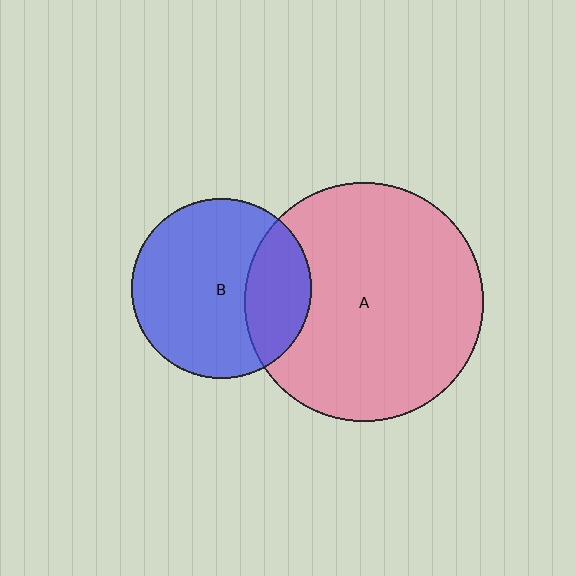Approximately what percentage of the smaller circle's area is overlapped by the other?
Approximately 25%.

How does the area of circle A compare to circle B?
Approximately 1.8 times.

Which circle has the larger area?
Circle A (pink).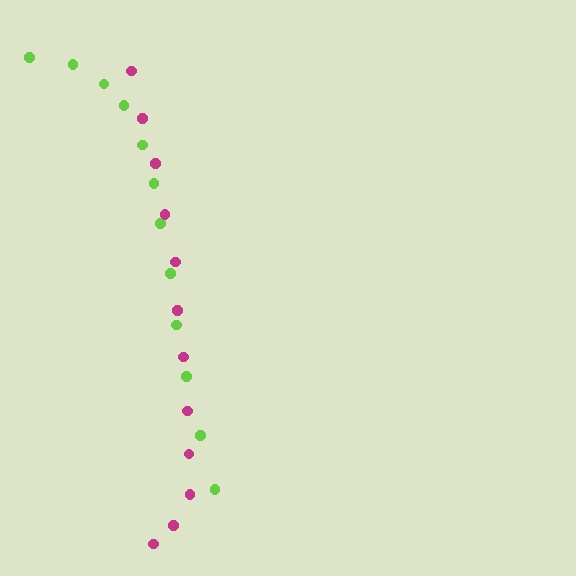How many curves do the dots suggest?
There are 2 distinct paths.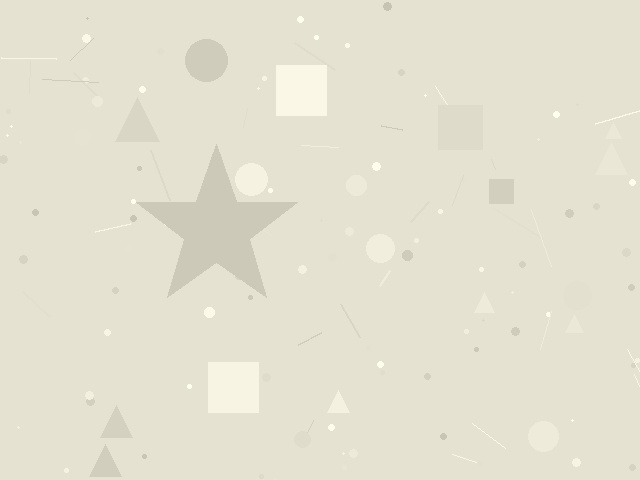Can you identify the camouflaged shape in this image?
The camouflaged shape is a star.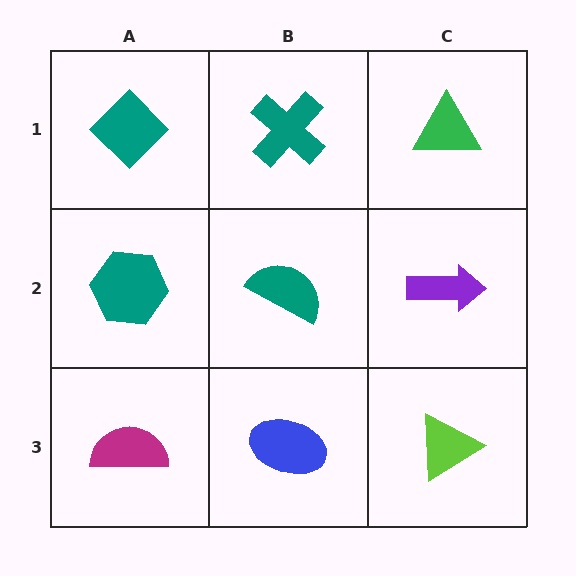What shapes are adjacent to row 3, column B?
A teal semicircle (row 2, column B), a magenta semicircle (row 3, column A), a lime triangle (row 3, column C).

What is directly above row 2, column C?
A green triangle.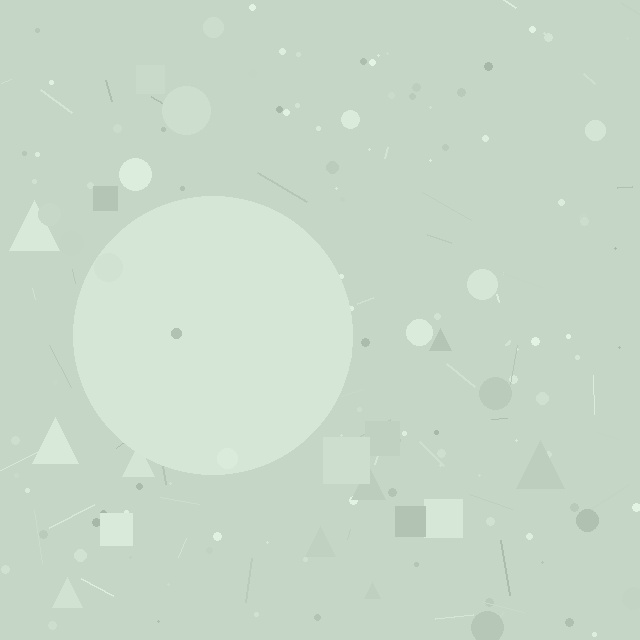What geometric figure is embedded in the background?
A circle is embedded in the background.